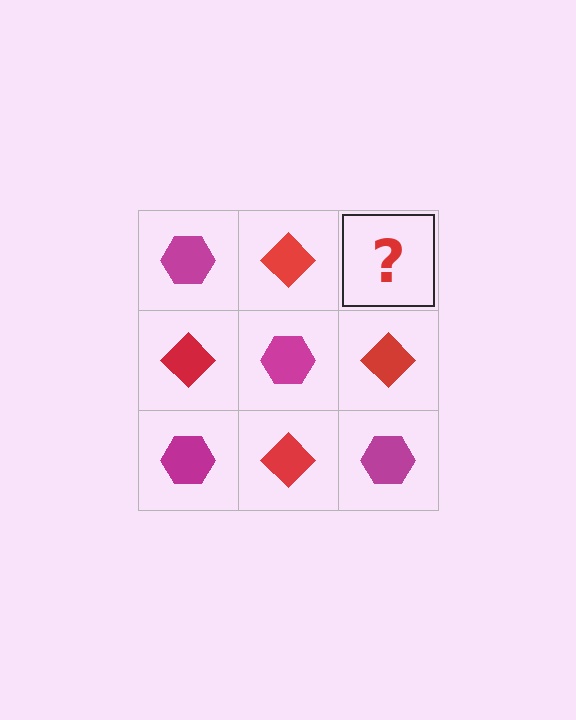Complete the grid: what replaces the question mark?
The question mark should be replaced with a magenta hexagon.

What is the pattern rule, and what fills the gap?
The rule is that it alternates magenta hexagon and red diamond in a checkerboard pattern. The gap should be filled with a magenta hexagon.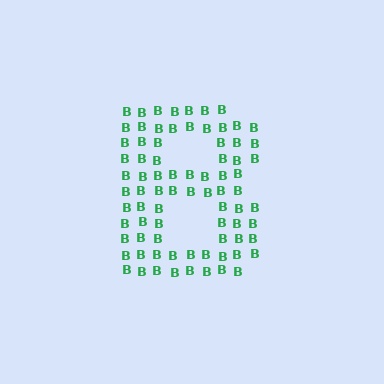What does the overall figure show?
The overall figure shows the letter B.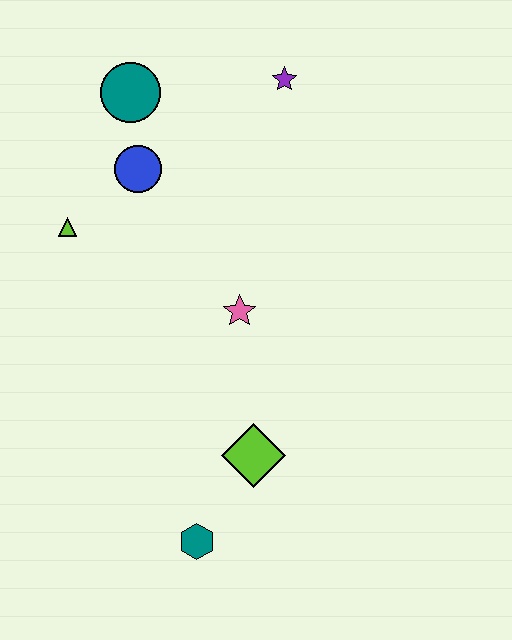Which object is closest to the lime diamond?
The teal hexagon is closest to the lime diamond.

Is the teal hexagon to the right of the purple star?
No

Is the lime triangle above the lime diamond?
Yes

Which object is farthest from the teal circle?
The teal hexagon is farthest from the teal circle.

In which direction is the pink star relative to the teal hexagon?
The pink star is above the teal hexagon.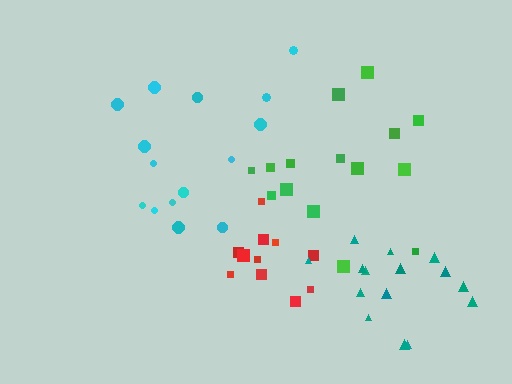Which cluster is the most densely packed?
Red.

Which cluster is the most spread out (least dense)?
Green.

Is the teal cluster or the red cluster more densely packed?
Red.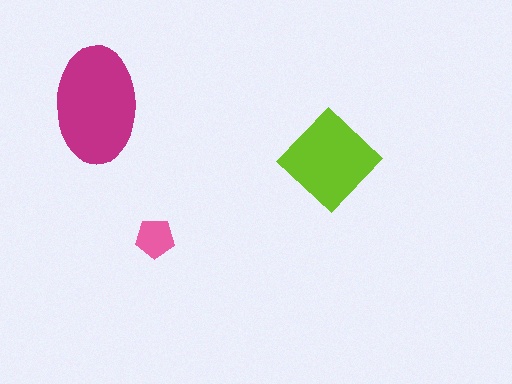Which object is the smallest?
The pink pentagon.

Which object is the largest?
The magenta ellipse.